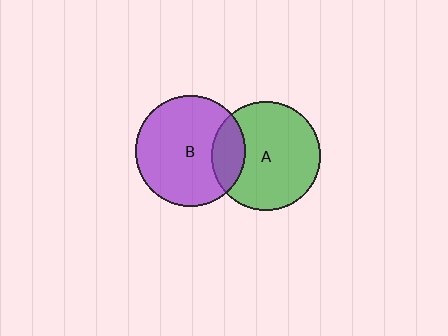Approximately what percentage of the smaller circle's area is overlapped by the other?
Approximately 20%.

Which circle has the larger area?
Circle B (purple).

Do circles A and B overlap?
Yes.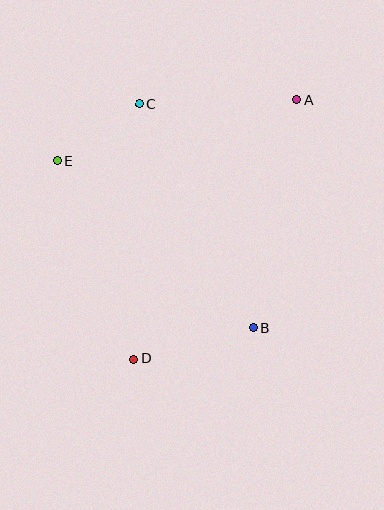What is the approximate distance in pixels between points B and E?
The distance between B and E is approximately 258 pixels.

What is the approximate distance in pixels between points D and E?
The distance between D and E is approximately 212 pixels.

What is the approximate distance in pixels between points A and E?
The distance between A and E is approximately 246 pixels.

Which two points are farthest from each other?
Points A and D are farthest from each other.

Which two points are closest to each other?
Points C and E are closest to each other.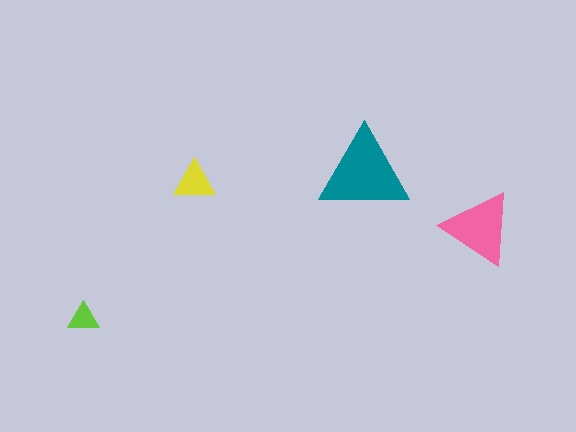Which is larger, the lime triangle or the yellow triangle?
The yellow one.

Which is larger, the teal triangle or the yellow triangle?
The teal one.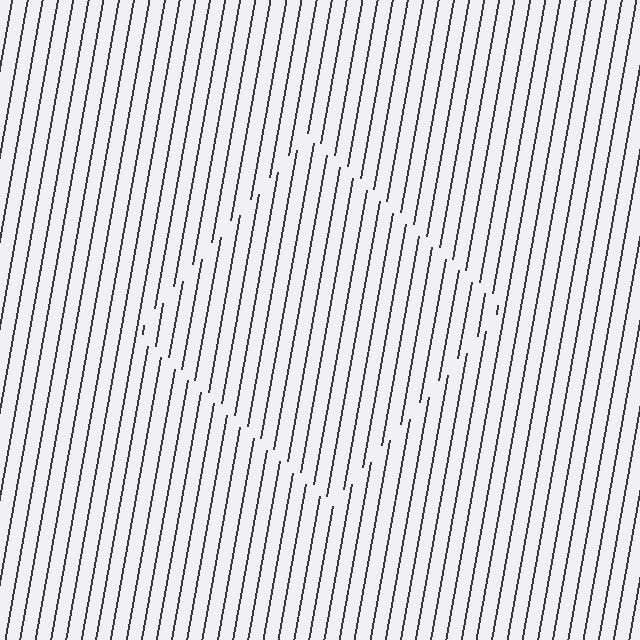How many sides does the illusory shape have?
4 sides — the line-ends trace a square.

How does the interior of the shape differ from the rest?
The interior of the shape contains the same grating, shifted by half a period — the contour is defined by the phase discontinuity where line-ends from the inner and outer gratings abut.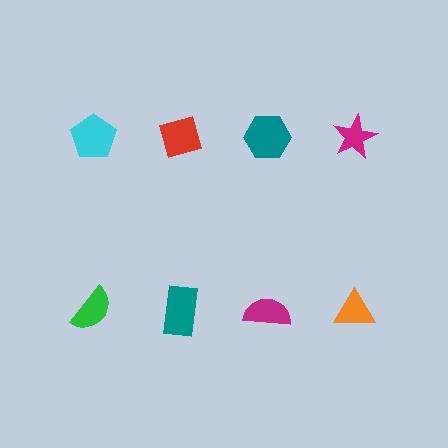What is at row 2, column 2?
A teal rectangle.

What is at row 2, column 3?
A magenta semicircle.